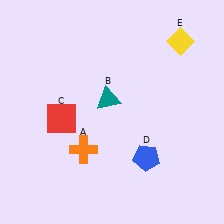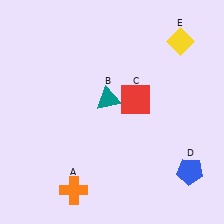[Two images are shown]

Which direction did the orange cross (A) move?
The orange cross (A) moved down.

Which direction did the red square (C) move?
The red square (C) moved right.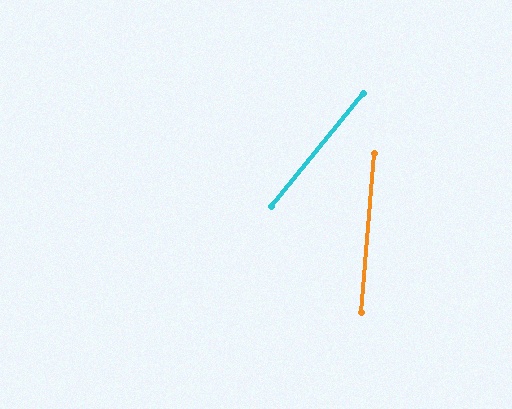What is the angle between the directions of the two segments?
Approximately 34 degrees.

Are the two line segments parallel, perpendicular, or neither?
Neither parallel nor perpendicular — they differ by about 34°.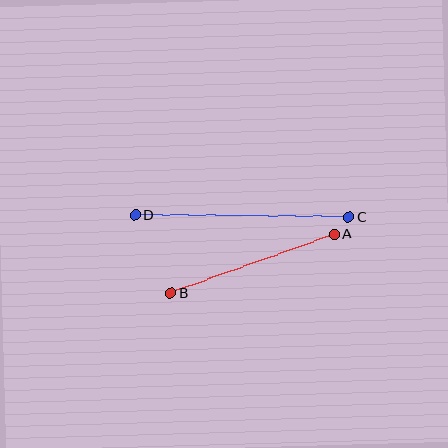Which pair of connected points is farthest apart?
Points C and D are farthest apart.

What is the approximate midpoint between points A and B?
The midpoint is at approximately (253, 264) pixels.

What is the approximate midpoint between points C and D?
The midpoint is at approximately (242, 216) pixels.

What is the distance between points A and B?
The distance is approximately 174 pixels.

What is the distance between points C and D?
The distance is approximately 214 pixels.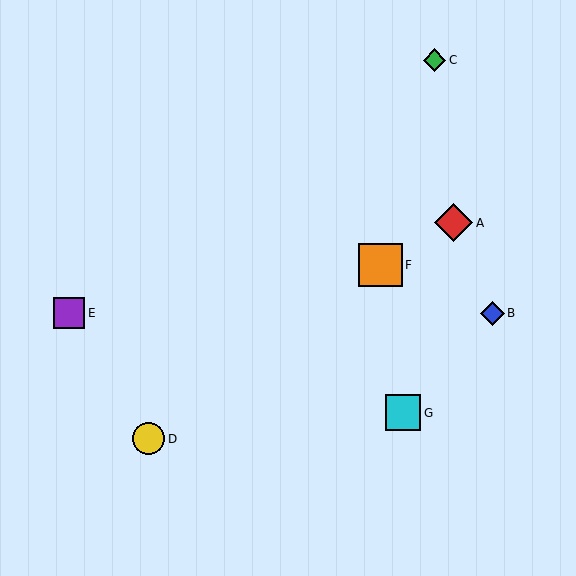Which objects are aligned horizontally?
Objects B, E are aligned horizontally.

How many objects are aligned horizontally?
2 objects (B, E) are aligned horizontally.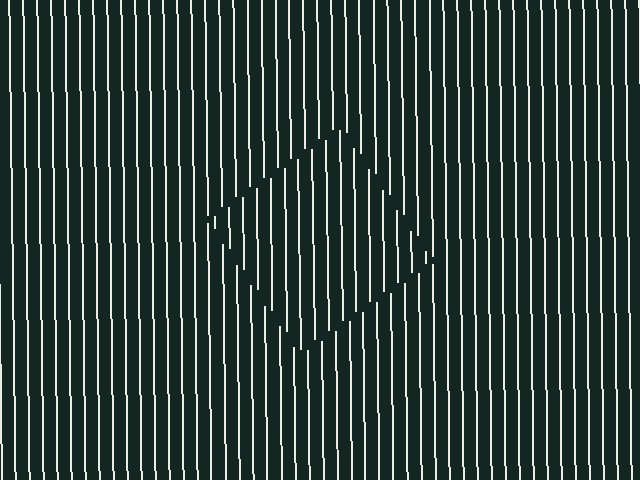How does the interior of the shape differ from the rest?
The interior of the shape contains the same grating, shifted by half a period — the contour is defined by the phase discontinuity where line-ends from the inner and outer gratings abut.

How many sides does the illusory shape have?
4 sides — the line-ends trace a square.